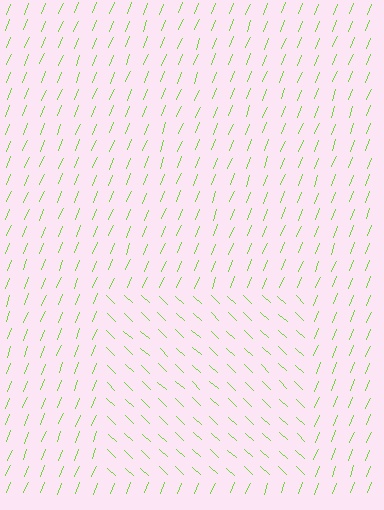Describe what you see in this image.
The image is filled with small lime line segments. A rectangle region in the image has lines oriented differently from the surrounding lines, creating a visible texture boundary.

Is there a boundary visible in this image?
Yes, there is a texture boundary formed by a change in line orientation.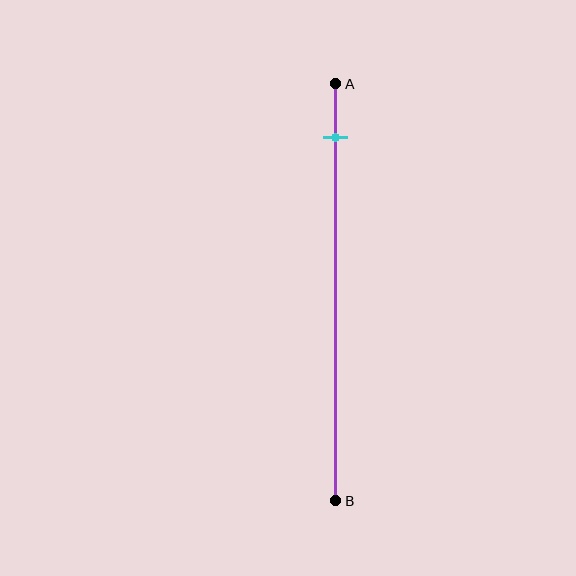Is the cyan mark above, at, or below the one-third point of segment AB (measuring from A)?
The cyan mark is above the one-third point of segment AB.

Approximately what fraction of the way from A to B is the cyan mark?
The cyan mark is approximately 15% of the way from A to B.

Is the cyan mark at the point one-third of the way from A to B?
No, the mark is at about 15% from A, not at the 33% one-third point.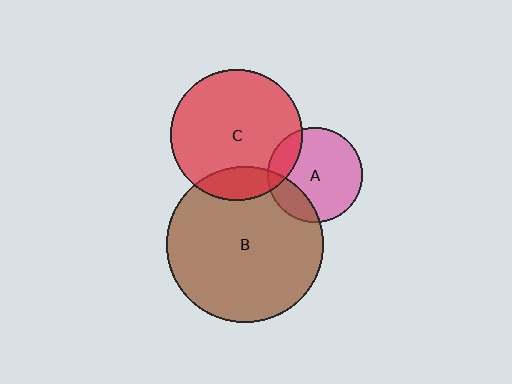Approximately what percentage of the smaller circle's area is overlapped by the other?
Approximately 15%.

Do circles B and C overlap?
Yes.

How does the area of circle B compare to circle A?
Approximately 2.7 times.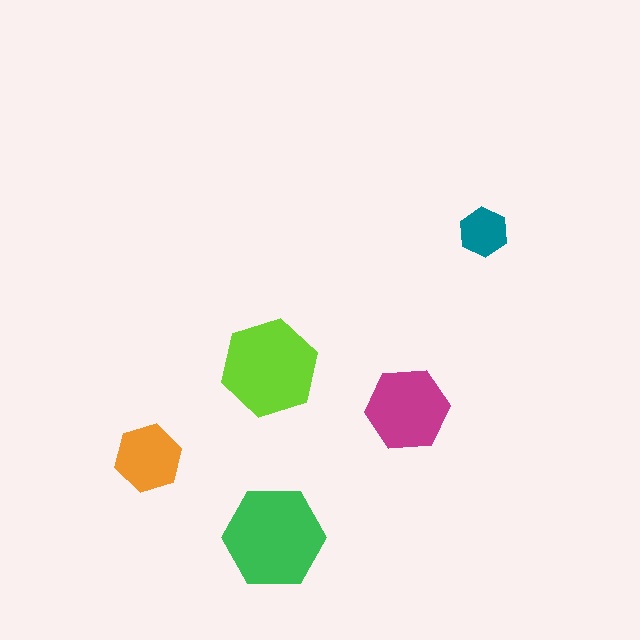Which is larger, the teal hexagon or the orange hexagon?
The orange one.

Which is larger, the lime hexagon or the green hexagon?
The green one.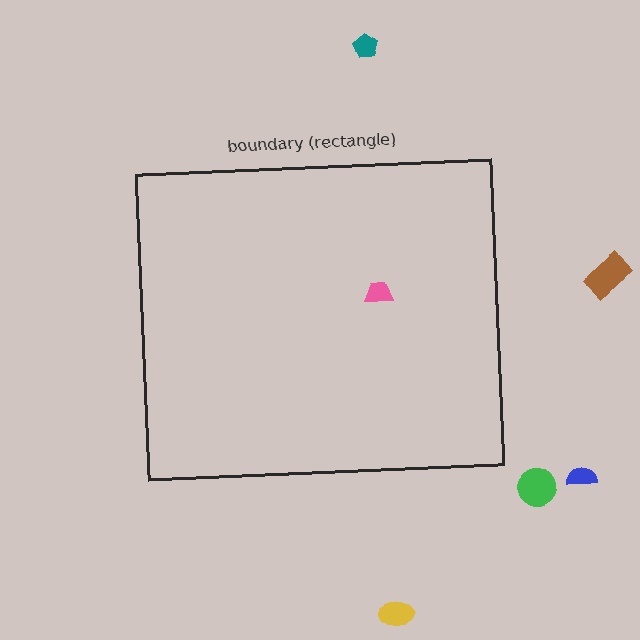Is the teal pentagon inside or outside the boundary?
Outside.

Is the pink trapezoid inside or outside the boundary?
Inside.